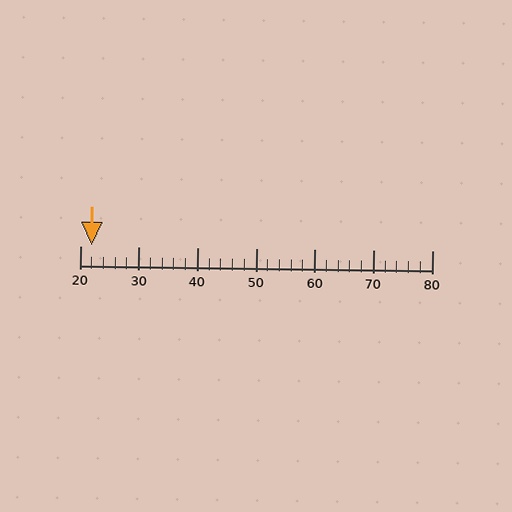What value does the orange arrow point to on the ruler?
The orange arrow points to approximately 22.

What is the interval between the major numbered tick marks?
The major tick marks are spaced 10 units apart.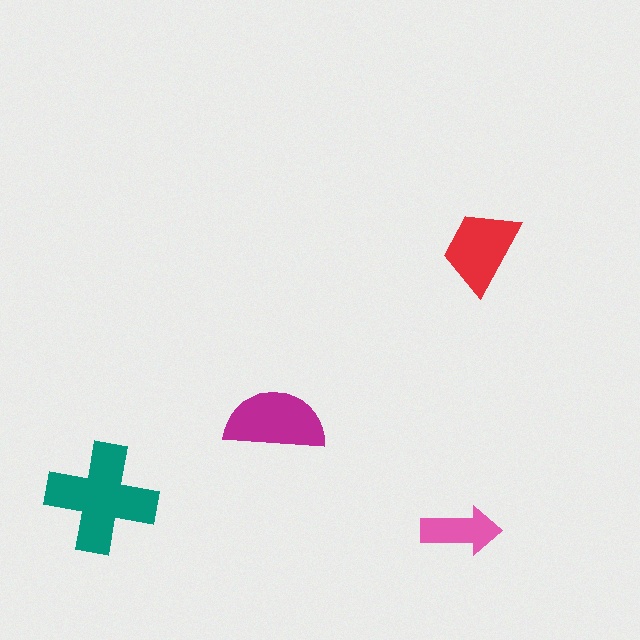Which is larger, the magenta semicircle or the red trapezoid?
The magenta semicircle.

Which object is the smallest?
The pink arrow.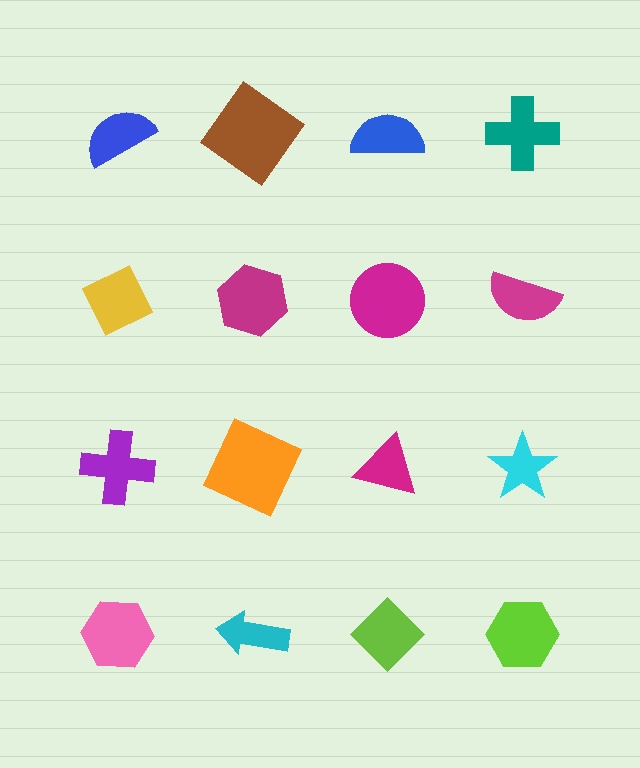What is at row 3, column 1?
A purple cross.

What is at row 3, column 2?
An orange square.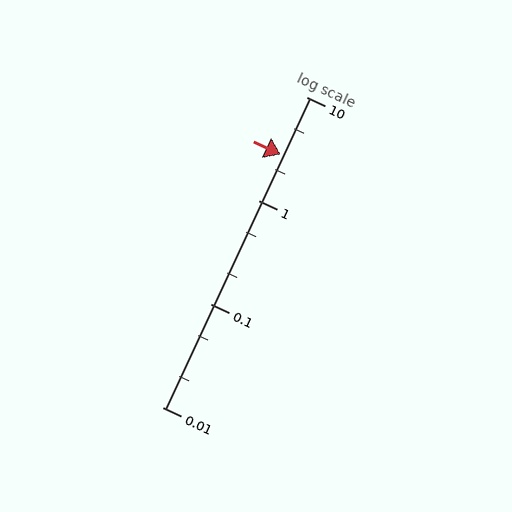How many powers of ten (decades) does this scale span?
The scale spans 3 decades, from 0.01 to 10.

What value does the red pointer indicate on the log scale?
The pointer indicates approximately 2.8.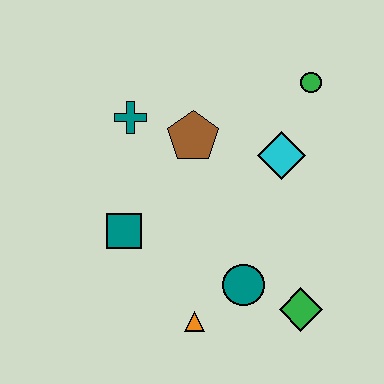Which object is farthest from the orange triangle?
The green circle is farthest from the orange triangle.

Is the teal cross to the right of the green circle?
No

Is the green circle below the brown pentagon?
No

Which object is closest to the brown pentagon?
The teal cross is closest to the brown pentagon.